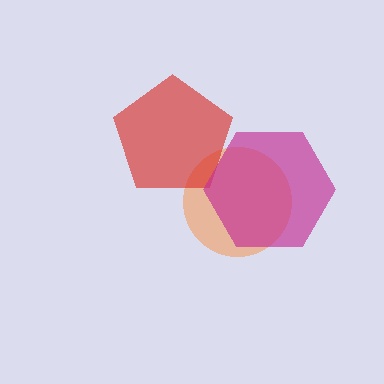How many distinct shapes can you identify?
There are 3 distinct shapes: an orange circle, a red pentagon, a magenta hexagon.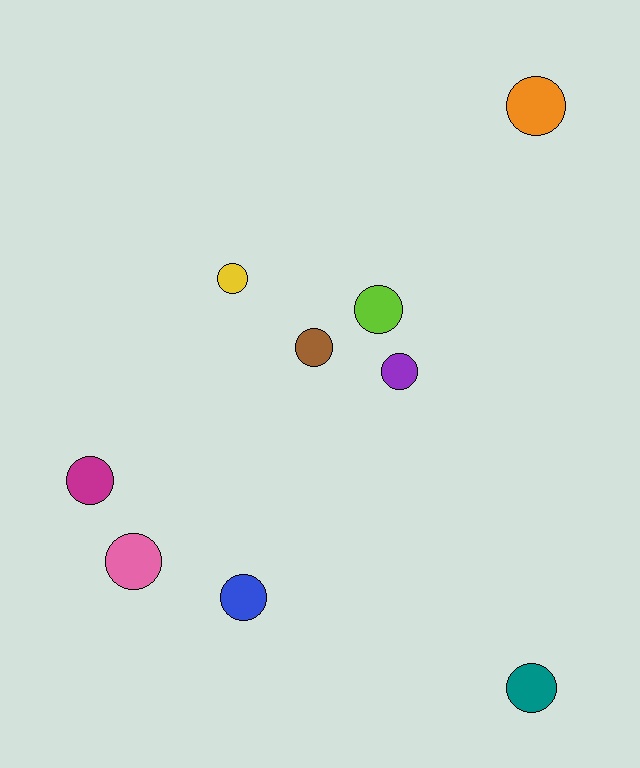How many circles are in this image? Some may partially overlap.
There are 9 circles.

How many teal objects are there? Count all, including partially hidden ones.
There is 1 teal object.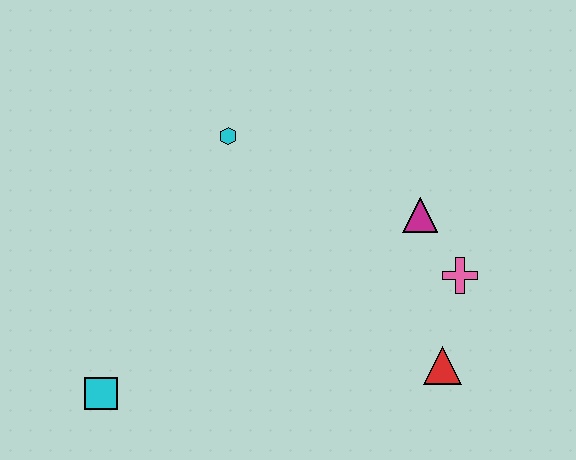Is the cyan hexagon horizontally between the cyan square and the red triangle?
Yes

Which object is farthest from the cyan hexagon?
The red triangle is farthest from the cyan hexagon.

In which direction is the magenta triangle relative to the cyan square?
The magenta triangle is to the right of the cyan square.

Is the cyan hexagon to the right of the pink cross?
No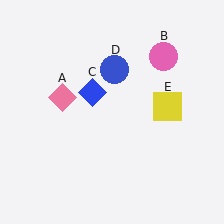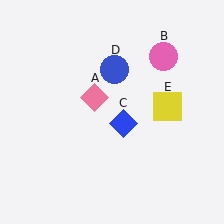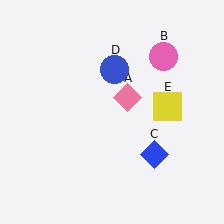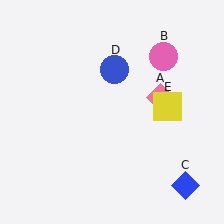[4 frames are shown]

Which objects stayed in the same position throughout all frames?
Pink circle (object B) and blue circle (object D) and yellow square (object E) remained stationary.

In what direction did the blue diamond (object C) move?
The blue diamond (object C) moved down and to the right.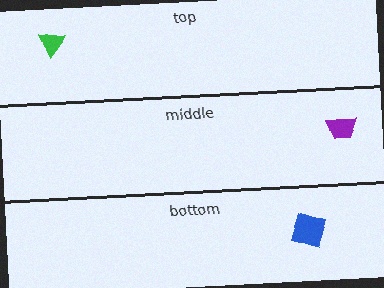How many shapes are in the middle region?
1.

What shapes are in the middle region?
The purple trapezoid.